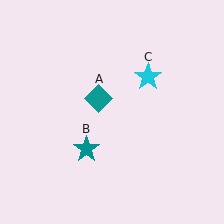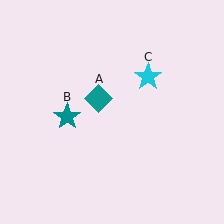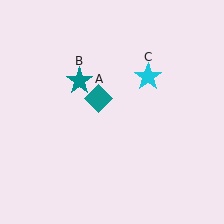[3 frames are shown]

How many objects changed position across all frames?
1 object changed position: teal star (object B).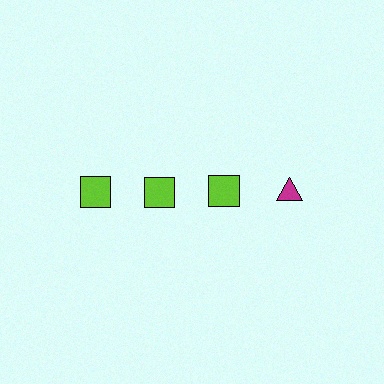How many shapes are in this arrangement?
There are 4 shapes arranged in a grid pattern.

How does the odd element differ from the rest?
It differs in both color (magenta instead of lime) and shape (triangle instead of square).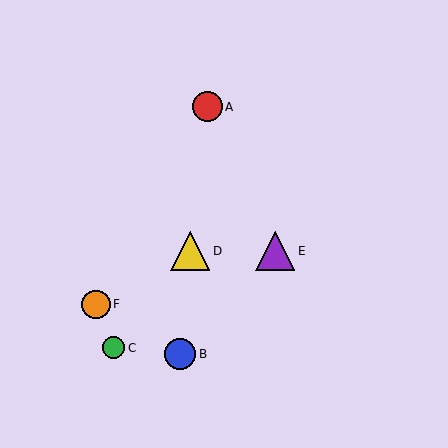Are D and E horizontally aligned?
Yes, both are at y≈251.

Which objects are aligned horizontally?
Objects D, E are aligned horizontally.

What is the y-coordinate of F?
Object F is at y≈304.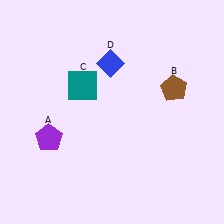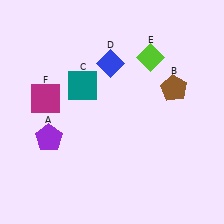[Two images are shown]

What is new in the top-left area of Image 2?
A magenta square (F) was added in the top-left area of Image 2.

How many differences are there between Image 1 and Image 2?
There are 2 differences between the two images.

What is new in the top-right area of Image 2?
A lime diamond (E) was added in the top-right area of Image 2.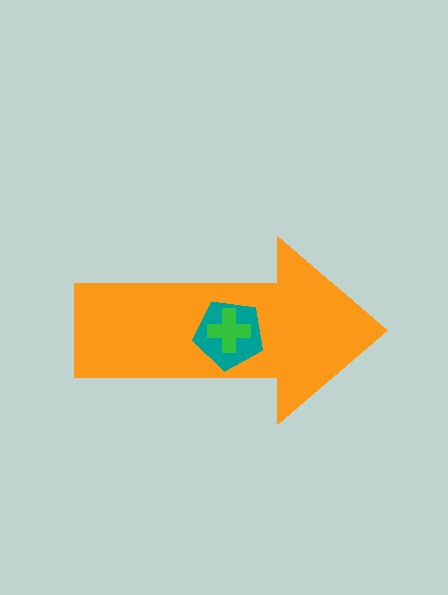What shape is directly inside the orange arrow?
The teal pentagon.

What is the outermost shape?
The orange arrow.